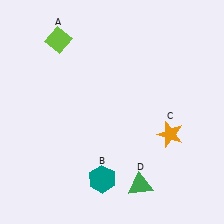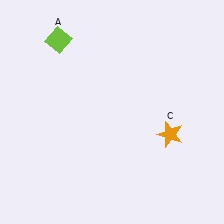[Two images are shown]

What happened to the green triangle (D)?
The green triangle (D) was removed in Image 2. It was in the bottom-right area of Image 1.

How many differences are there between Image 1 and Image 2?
There are 2 differences between the two images.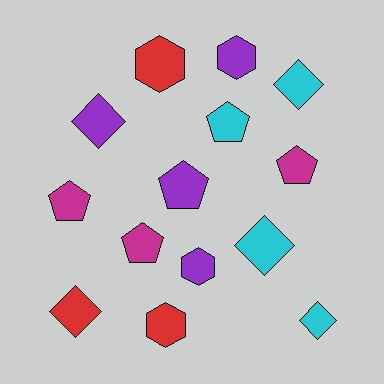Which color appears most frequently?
Purple, with 4 objects.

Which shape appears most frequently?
Diamond, with 5 objects.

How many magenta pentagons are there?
There are 3 magenta pentagons.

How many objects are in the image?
There are 14 objects.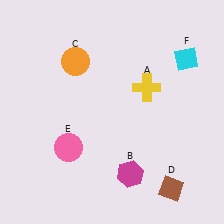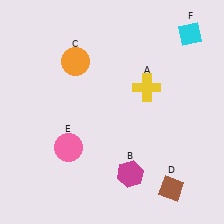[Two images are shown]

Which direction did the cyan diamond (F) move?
The cyan diamond (F) moved up.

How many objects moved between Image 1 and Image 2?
1 object moved between the two images.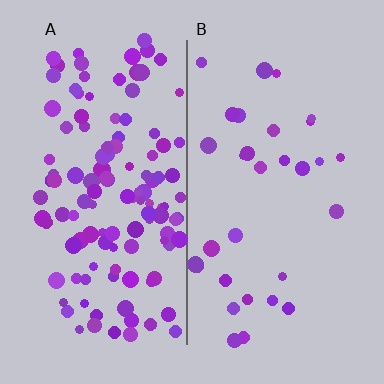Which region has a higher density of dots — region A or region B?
A (the left).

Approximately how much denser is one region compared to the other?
Approximately 4.1× — region A over region B.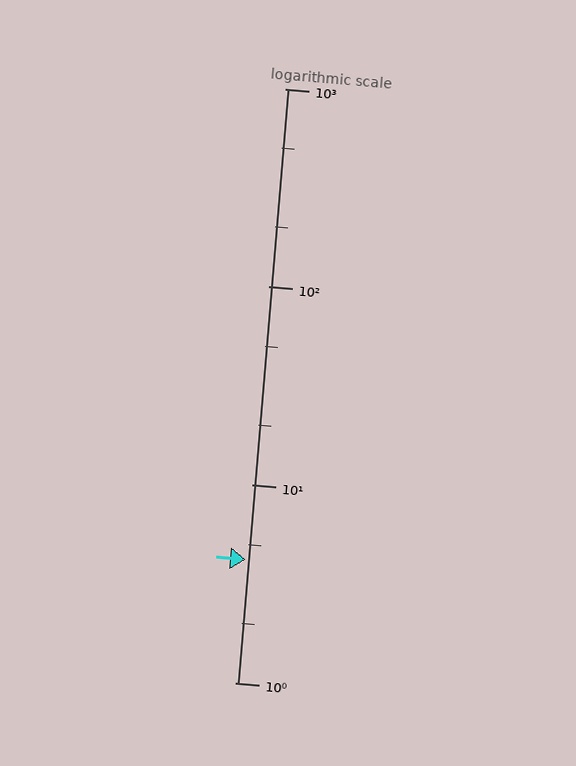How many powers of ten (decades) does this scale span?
The scale spans 3 decades, from 1 to 1000.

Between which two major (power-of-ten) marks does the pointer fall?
The pointer is between 1 and 10.